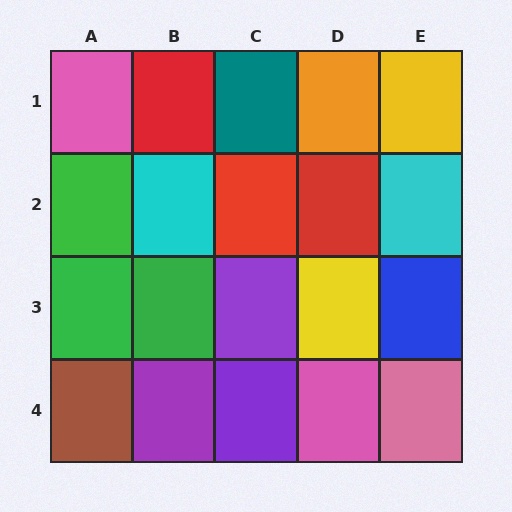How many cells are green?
3 cells are green.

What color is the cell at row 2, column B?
Cyan.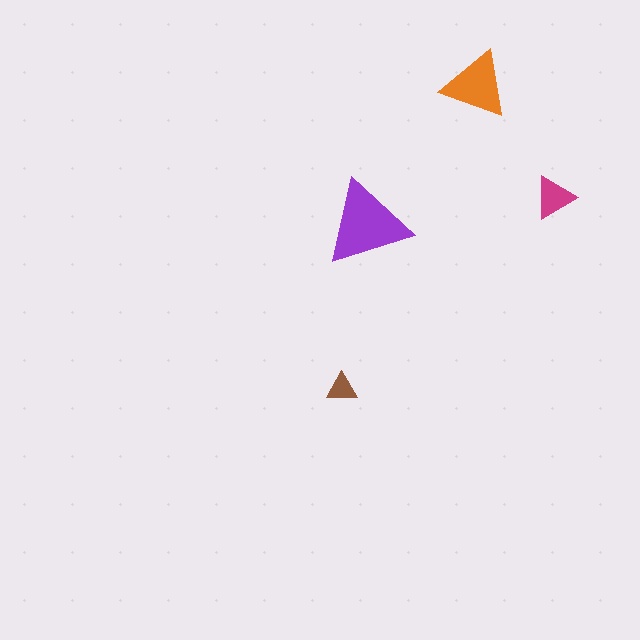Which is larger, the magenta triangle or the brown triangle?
The magenta one.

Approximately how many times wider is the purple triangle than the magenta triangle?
About 2 times wider.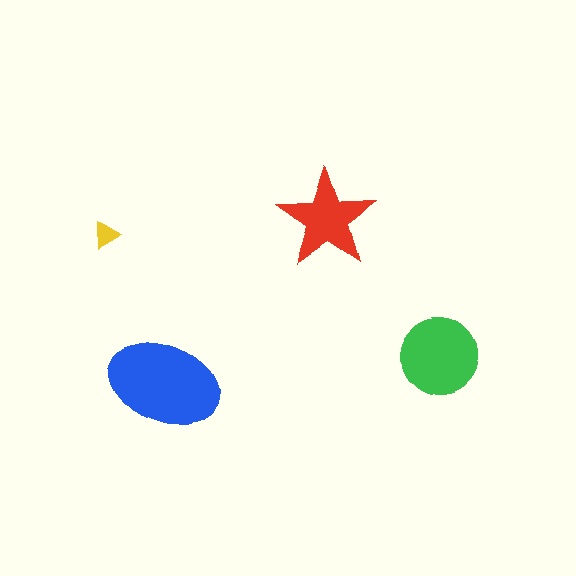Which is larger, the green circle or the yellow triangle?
The green circle.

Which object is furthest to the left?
The yellow triangle is leftmost.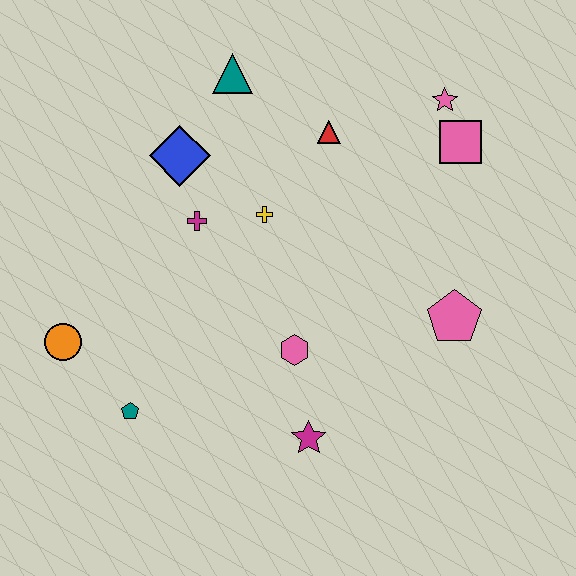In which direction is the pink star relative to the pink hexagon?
The pink star is above the pink hexagon.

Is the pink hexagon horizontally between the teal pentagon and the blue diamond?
No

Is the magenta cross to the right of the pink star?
No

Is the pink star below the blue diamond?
No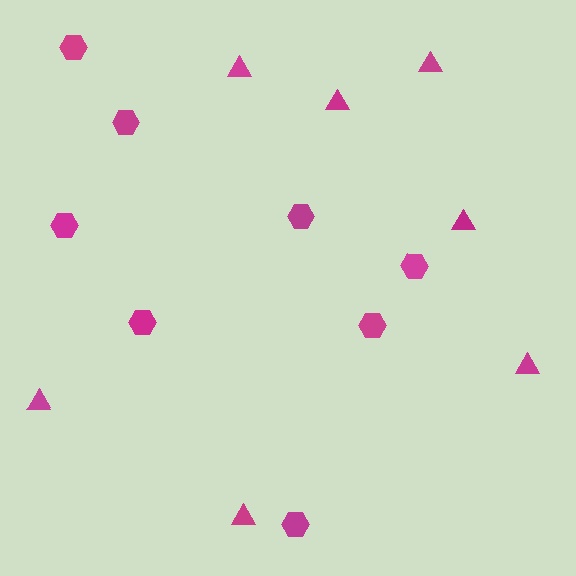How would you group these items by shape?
There are 2 groups: one group of hexagons (8) and one group of triangles (7).